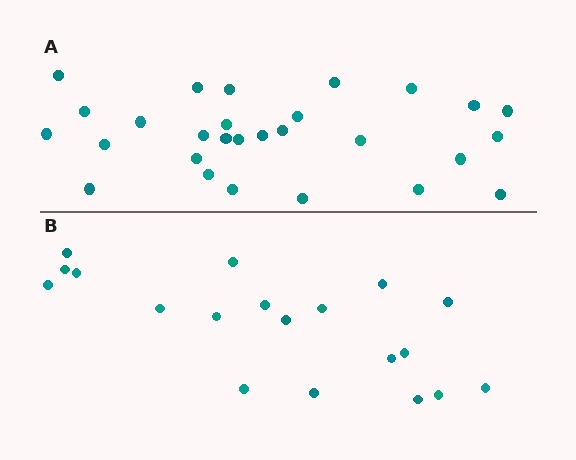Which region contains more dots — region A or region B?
Region A (the top region) has more dots.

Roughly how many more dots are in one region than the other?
Region A has roughly 8 or so more dots than region B.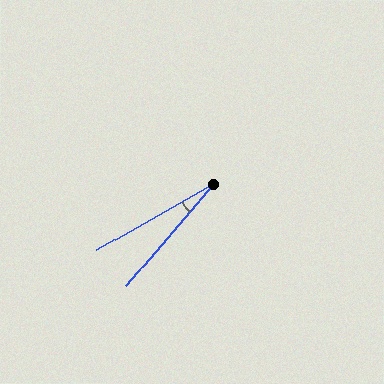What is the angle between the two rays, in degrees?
Approximately 20 degrees.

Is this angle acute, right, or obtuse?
It is acute.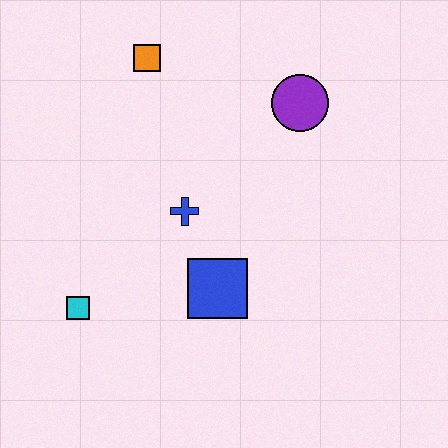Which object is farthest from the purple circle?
The cyan square is farthest from the purple circle.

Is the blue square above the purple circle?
No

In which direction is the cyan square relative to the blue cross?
The cyan square is to the left of the blue cross.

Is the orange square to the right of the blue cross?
No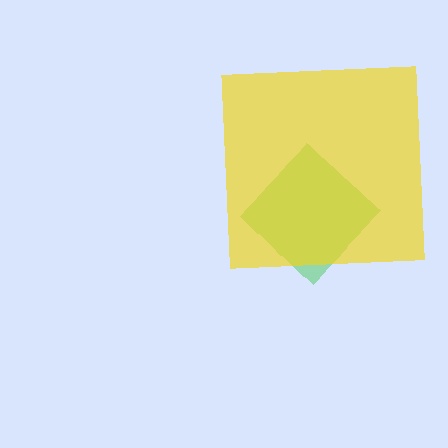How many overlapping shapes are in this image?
There are 2 overlapping shapes in the image.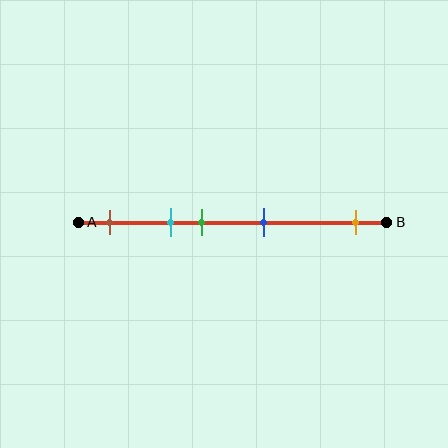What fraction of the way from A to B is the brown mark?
The brown mark is approximately 10% (0.1) of the way from A to B.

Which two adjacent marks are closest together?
The cyan and green marks are the closest adjacent pair.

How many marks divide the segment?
There are 5 marks dividing the segment.